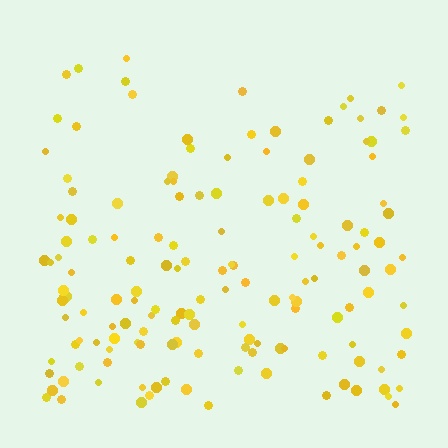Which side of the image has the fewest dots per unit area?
The top.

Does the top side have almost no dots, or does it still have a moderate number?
Still a moderate number, just noticeably fewer than the bottom.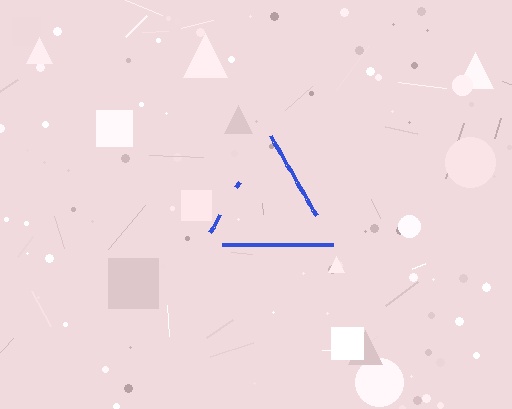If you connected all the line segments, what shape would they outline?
They would outline a triangle.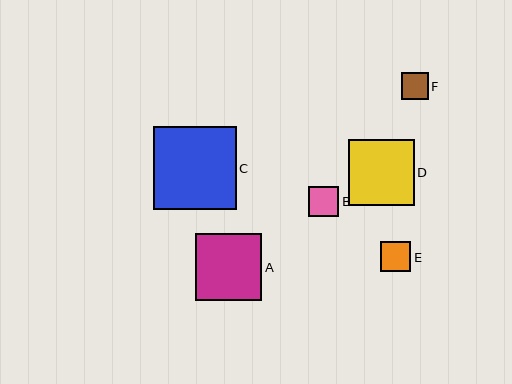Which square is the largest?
Square C is the largest with a size of approximately 83 pixels.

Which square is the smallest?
Square F is the smallest with a size of approximately 27 pixels.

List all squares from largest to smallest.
From largest to smallest: C, A, D, B, E, F.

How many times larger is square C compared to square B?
Square C is approximately 2.7 times the size of square B.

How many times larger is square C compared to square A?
Square C is approximately 1.2 times the size of square A.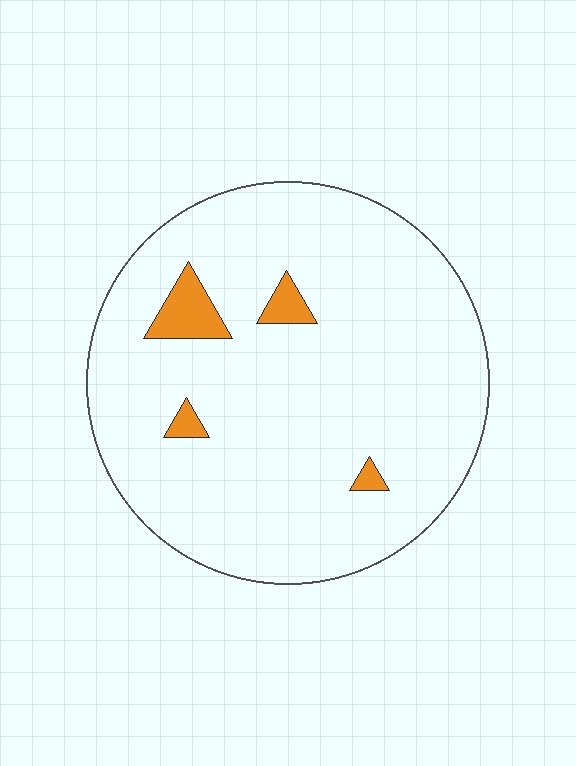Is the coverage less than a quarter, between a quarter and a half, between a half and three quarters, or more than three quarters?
Less than a quarter.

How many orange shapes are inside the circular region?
4.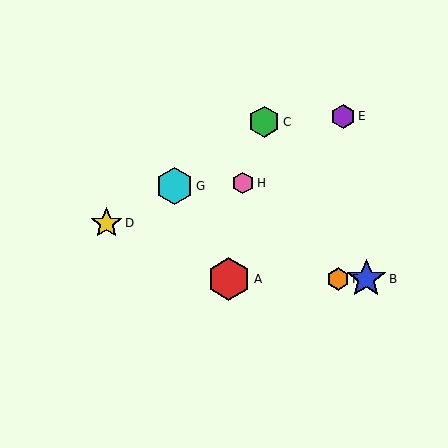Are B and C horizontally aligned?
No, B is at y≈279 and C is at y≈122.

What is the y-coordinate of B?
Object B is at y≈279.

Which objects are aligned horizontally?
Objects A, B, F are aligned horizontally.